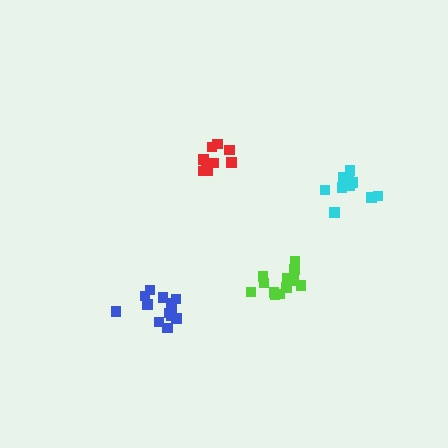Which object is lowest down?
The blue cluster is bottommost.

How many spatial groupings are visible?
There are 4 spatial groupings.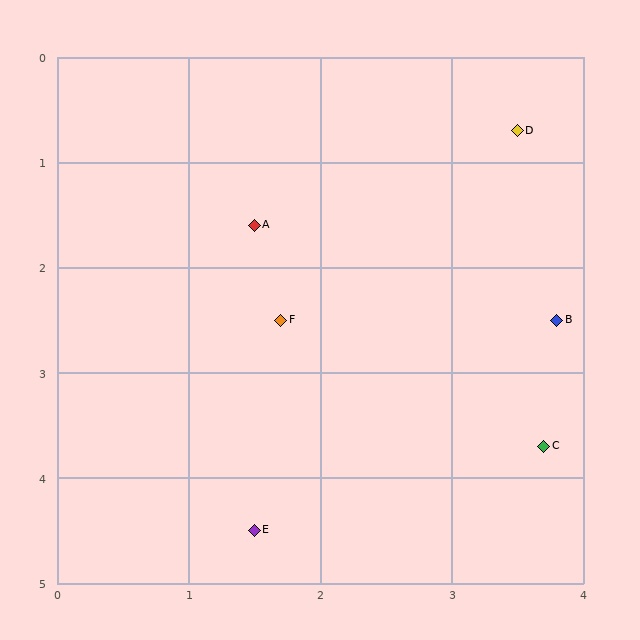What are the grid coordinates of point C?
Point C is at approximately (3.7, 3.7).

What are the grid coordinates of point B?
Point B is at approximately (3.8, 2.5).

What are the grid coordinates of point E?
Point E is at approximately (1.5, 4.5).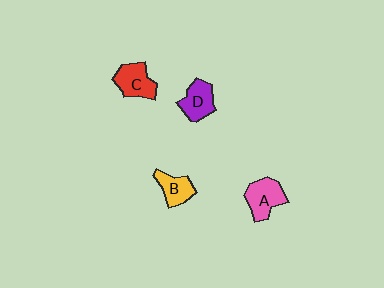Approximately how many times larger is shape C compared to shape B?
Approximately 1.3 times.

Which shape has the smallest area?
Shape B (yellow).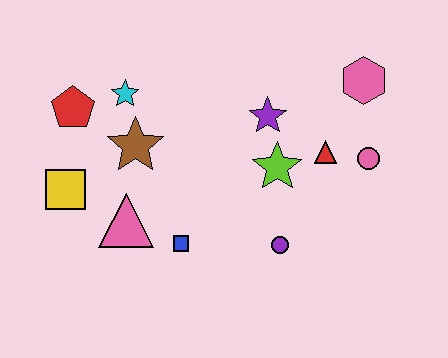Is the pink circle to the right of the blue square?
Yes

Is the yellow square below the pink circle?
Yes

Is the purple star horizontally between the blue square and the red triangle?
Yes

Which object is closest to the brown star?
The cyan star is closest to the brown star.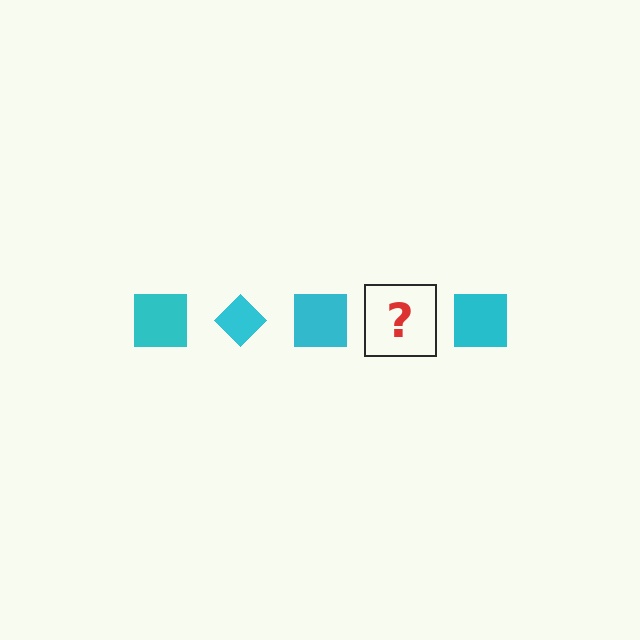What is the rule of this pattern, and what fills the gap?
The rule is that the pattern cycles through square, diamond shapes in cyan. The gap should be filled with a cyan diamond.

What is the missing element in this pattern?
The missing element is a cyan diamond.